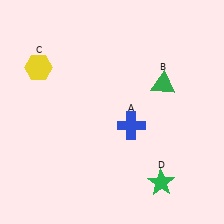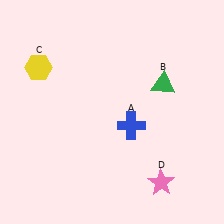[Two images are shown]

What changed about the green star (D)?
In Image 1, D is green. In Image 2, it changed to pink.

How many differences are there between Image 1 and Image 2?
There is 1 difference between the two images.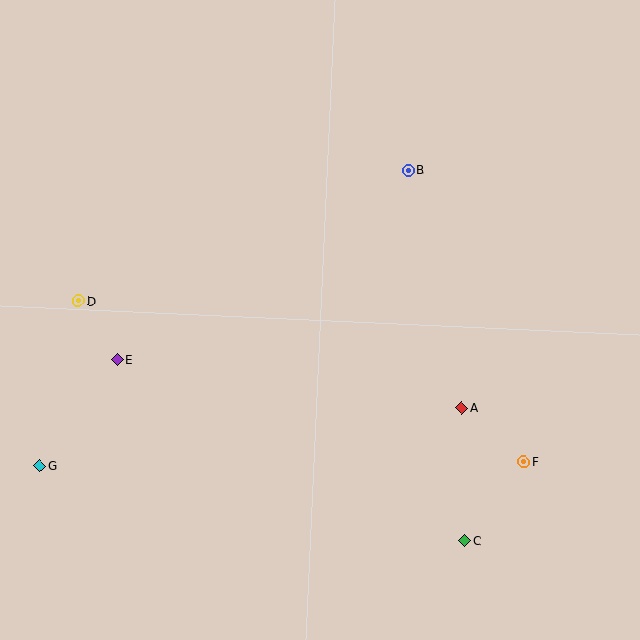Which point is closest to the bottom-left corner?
Point G is closest to the bottom-left corner.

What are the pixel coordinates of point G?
Point G is at (40, 466).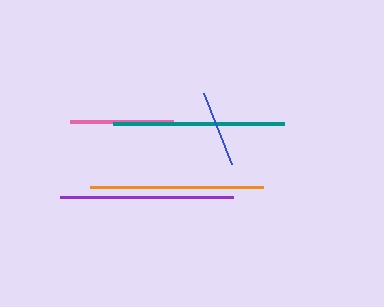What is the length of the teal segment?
The teal segment is approximately 171 pixels long.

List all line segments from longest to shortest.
From longest to shortest: purple, orange, teal, pink, blue.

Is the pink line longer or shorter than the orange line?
The orange line is longer than the pink line.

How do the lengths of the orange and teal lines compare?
The orange and teal lines are approximately the same length.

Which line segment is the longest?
The purple line is the longest at approximately 174 pixels.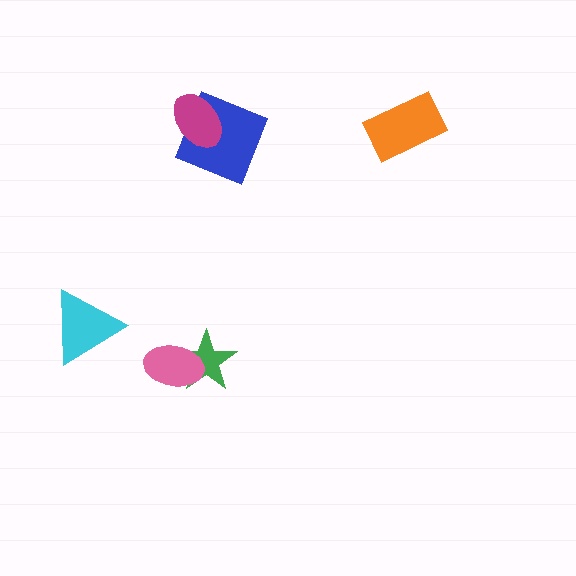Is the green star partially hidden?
Yes, it is partially covered by another shape.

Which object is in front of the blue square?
The magenta ellipse is in front of the blue square.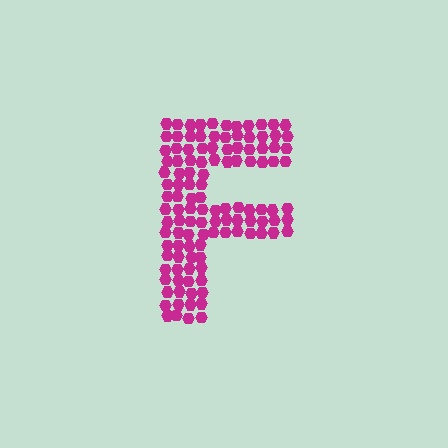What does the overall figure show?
The overall figure shows the letter F.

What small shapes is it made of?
It is made of small hexagons.